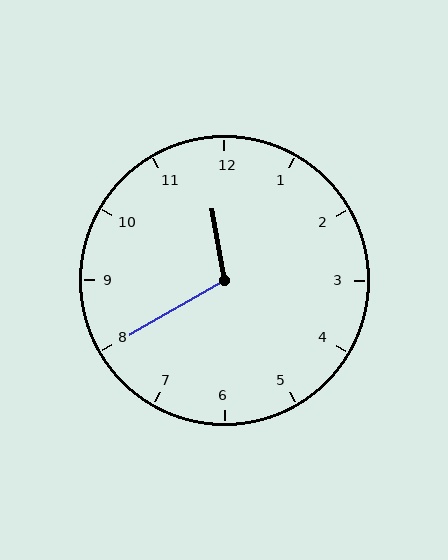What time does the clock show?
11:40.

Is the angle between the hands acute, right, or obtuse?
It is obtuse.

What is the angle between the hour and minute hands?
Approximately 110 degrees.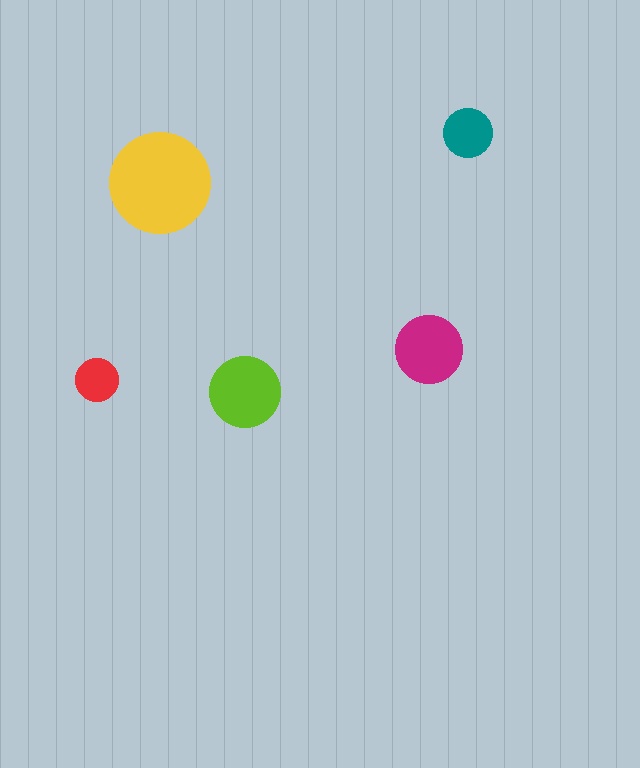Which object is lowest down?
The lime circle is bottommost.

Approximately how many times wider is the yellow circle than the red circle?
About 2.5 times wider.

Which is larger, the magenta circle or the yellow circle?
The yellow one.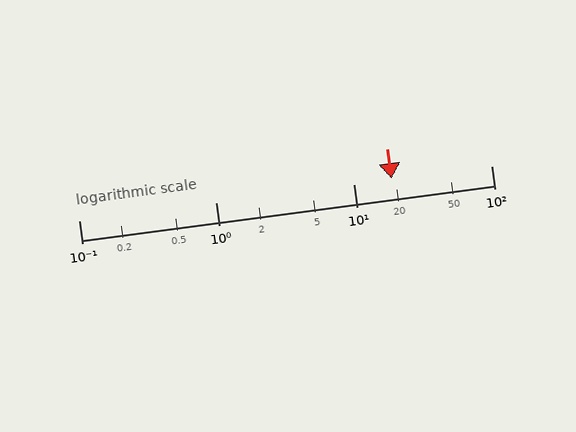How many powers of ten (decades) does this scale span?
The scale spans 3 decades, from 0.1 to 100.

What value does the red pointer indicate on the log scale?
The pointer indicates approximately 19.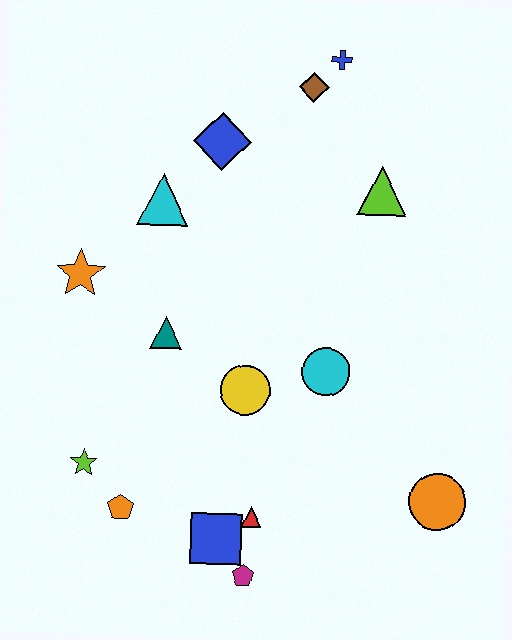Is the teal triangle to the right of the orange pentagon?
Yes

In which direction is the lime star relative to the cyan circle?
The lime star is to the left of the cyan circle.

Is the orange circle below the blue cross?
Yes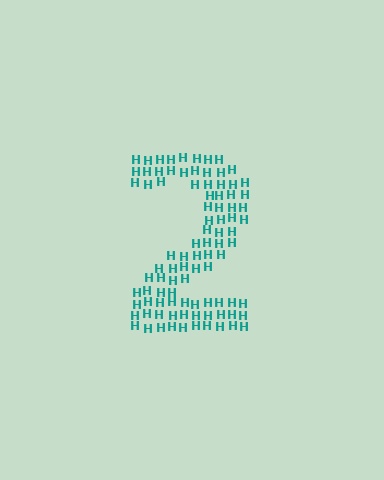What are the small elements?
The small elements are letter H's.